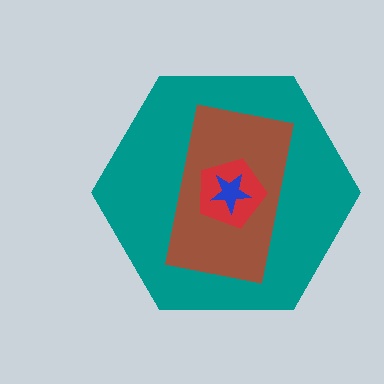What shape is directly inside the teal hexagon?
The brown rectangle.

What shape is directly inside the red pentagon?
The blue star.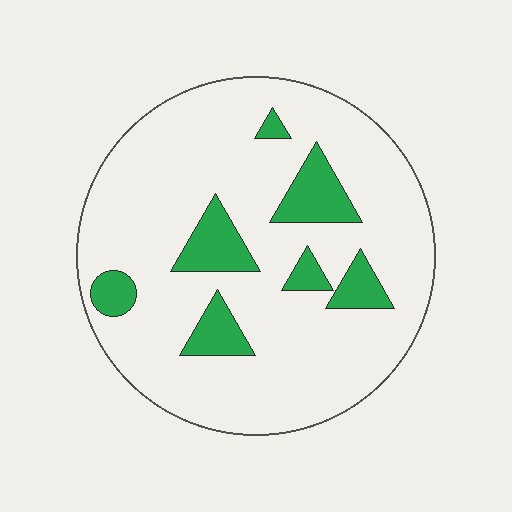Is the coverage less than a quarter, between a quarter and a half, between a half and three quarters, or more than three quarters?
Less than a quarter.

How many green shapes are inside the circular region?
7.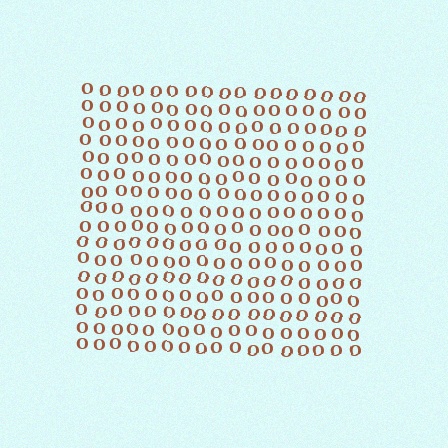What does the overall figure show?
The overall figure shows a square.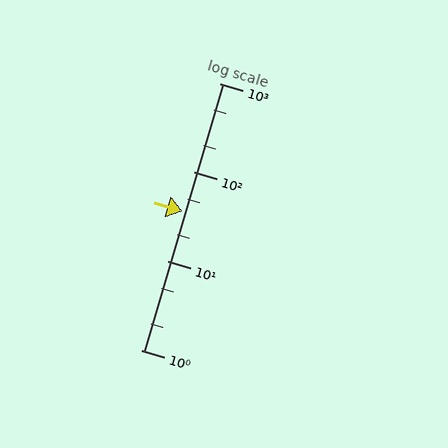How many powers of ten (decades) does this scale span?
The scale spans 3 decades, from 1 to 1000.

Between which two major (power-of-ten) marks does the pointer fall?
The pointer is between 10 and 100.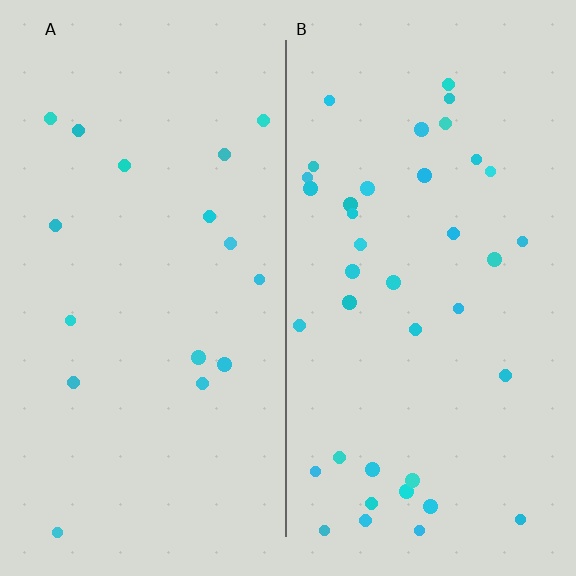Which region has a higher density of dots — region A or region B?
B (the right).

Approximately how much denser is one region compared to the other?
Approximately 2.4× — region B over region A.